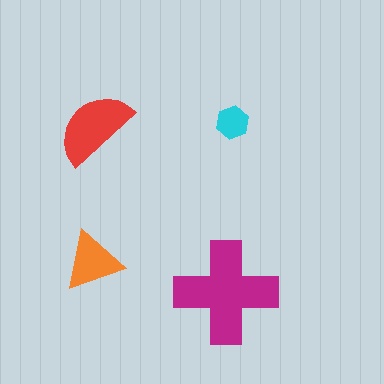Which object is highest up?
The cyan hexagon is topmost.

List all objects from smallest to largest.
The cyan hexagon, the orange triangle, the red semicircle, the magenta cross.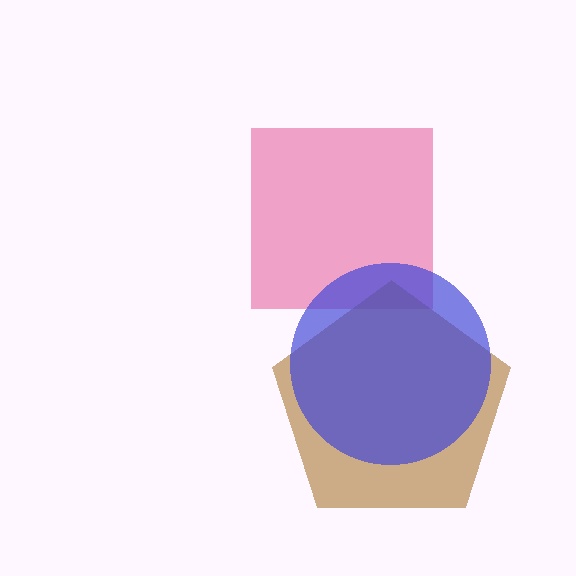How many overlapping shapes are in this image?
There are 3 overlapping shapes in the image.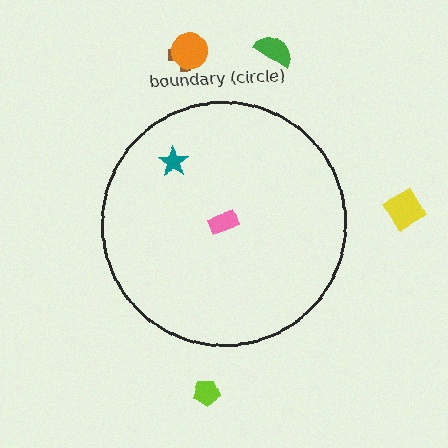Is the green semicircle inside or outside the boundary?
Outside.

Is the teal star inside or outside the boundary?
Inside.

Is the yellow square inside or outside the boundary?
Outside.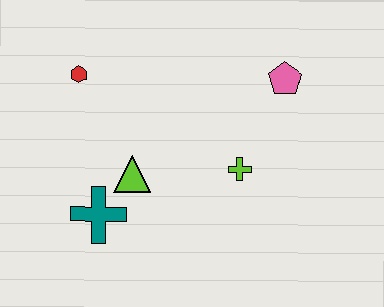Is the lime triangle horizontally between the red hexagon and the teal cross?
No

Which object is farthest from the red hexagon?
The pink pentagon is farthest from the red hexagon.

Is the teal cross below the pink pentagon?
Yes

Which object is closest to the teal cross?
The lime triangle is closest to the teal cross.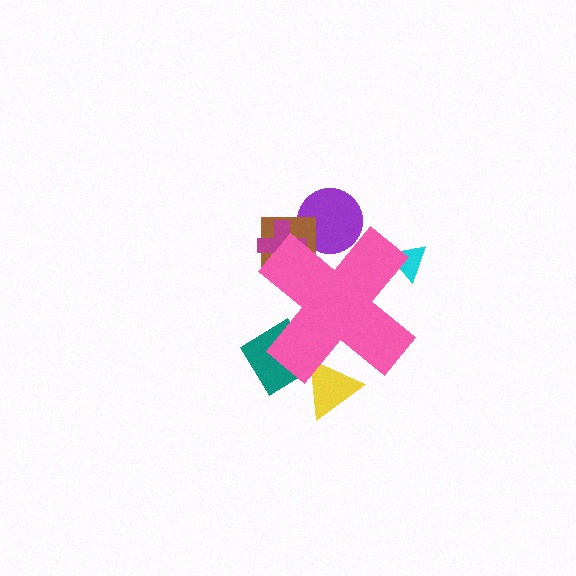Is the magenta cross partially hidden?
Yes, the magenta cross is partially hidden behind the pink cross.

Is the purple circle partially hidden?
Yes, the purple circle is partially hidden behind the pink cross.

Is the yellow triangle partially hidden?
Yes, the yellow triangle is partially hidden behind the pink cross.